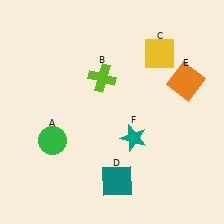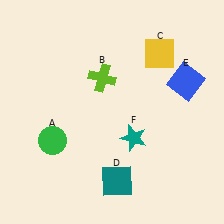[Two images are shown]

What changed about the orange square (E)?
In Image 1, E is orange. In Image 2, it changed to blue.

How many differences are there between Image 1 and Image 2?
There is 1 difference between the two images.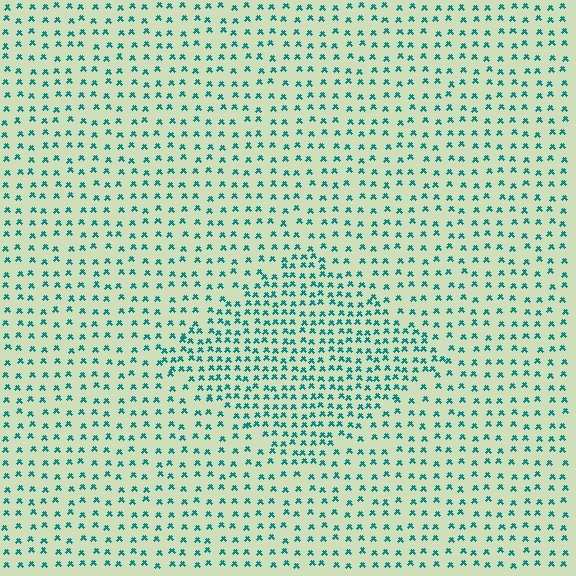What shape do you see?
I see a diamond.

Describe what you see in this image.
The image contains small teal elements arranged at two different densities. A diamond-shaped region is visible where the elements are more densely packed than the surrounding area.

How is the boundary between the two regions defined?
The boundary is defined by a change in element density (approximately 1.8x ratio). All elements are the same color, size, and shape.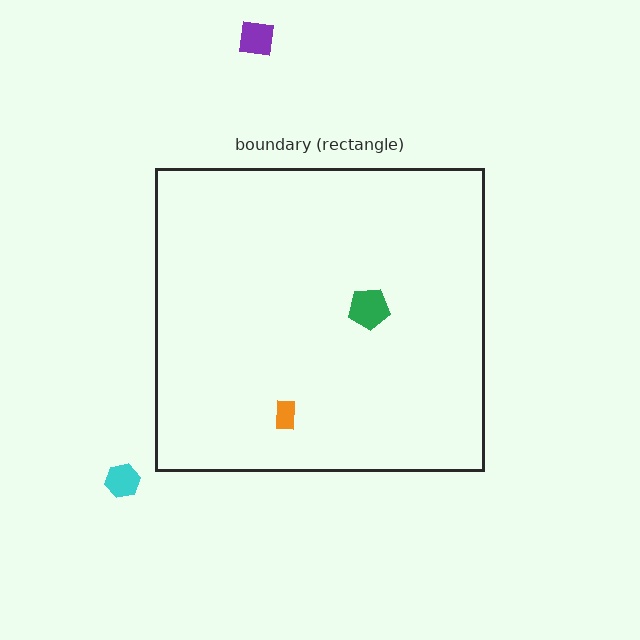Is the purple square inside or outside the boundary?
Outside.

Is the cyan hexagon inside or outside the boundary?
Outside.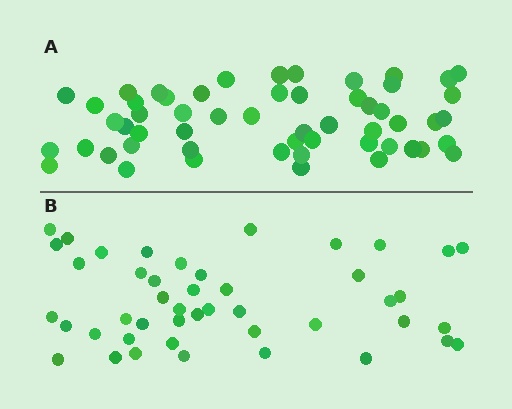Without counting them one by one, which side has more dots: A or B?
Region A (the top region) has more dots.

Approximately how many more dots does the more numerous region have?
Region A has roughly 10 or so more dots than region B.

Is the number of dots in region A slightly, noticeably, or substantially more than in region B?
Region A has only slightly more — the two regions are fairly close. The ratio is roughly 1.2 to 1.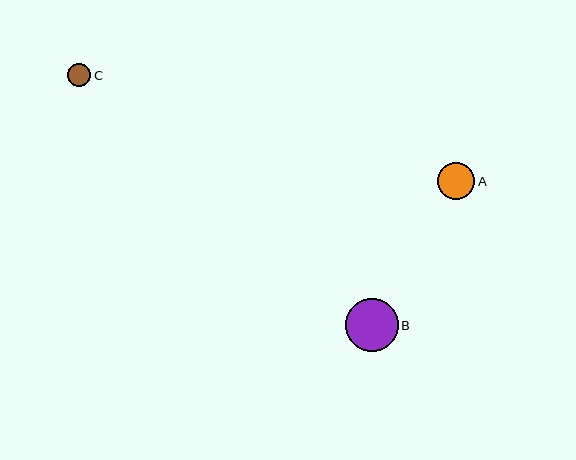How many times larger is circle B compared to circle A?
Circle B is approximately 1.4 times the size of circle A.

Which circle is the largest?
Circle B is the largest with a size of approximately 53 pixels.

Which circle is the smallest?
Circle C is the smallest with a size of approximately 23 pixels.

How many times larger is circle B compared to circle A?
Circle B is approximately 1.4 times the size of circle A.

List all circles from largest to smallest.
From largest to smallest: B, A, C.